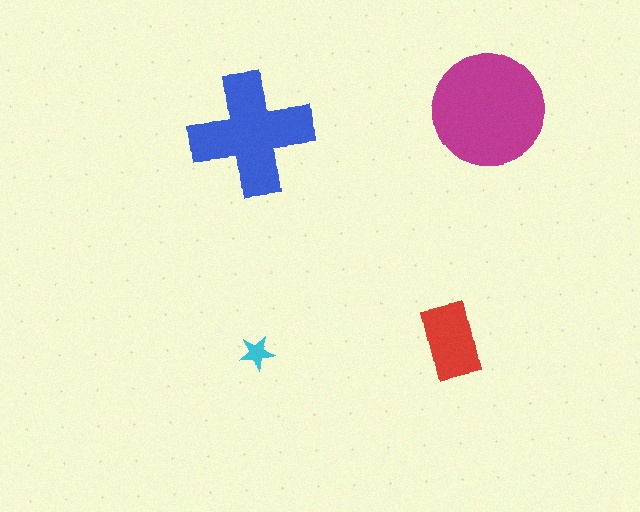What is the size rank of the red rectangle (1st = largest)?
3rd.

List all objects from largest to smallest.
The magenta circle, the blue cross, the red rectangle, the cyan star.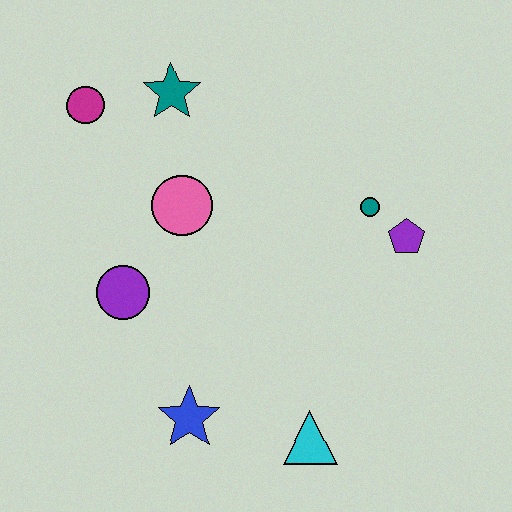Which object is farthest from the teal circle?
The magenta circle is farthest from the teal circle.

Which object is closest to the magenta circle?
The teal star is closest to the magenta circle.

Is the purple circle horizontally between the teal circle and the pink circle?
No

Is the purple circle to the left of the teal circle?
Yes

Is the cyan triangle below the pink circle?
Yes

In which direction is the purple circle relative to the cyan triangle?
The purple circle is to the left of the cyan triangle.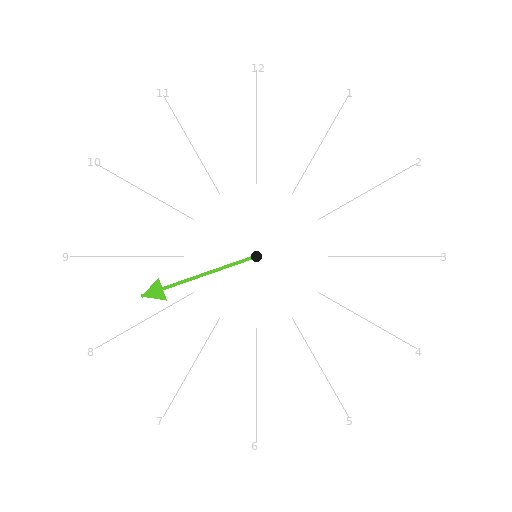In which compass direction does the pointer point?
West.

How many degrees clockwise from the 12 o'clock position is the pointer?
Approximately 250 degrees.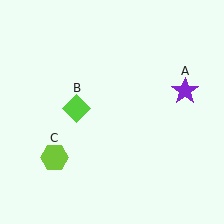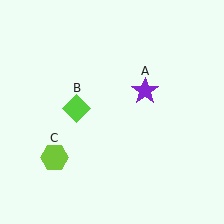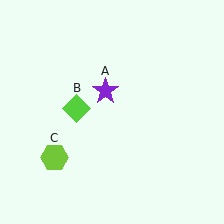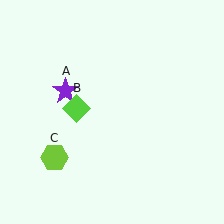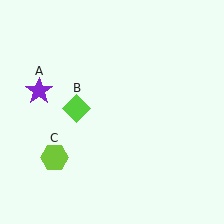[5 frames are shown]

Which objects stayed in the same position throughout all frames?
Lime diamond (object B) and lime hexagon (object C) remained stationary.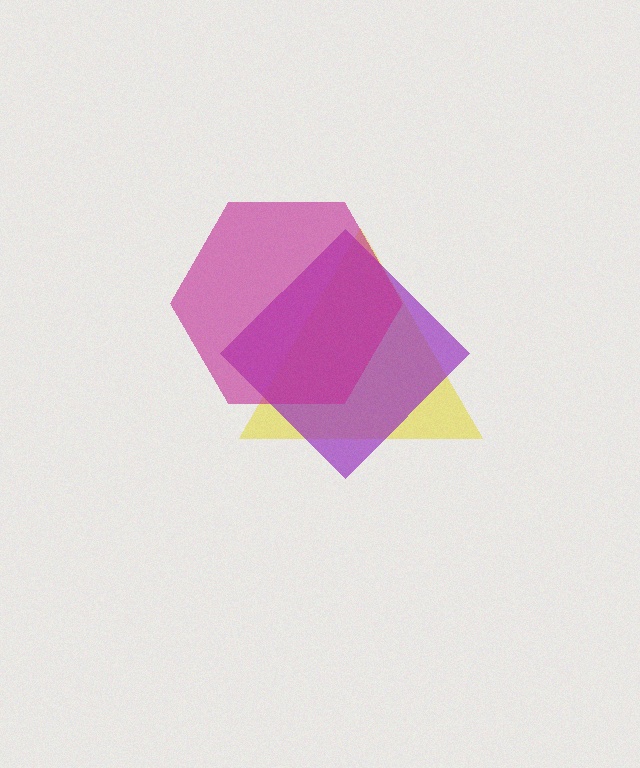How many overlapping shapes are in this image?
There are 3 overlapping shapes in the image.